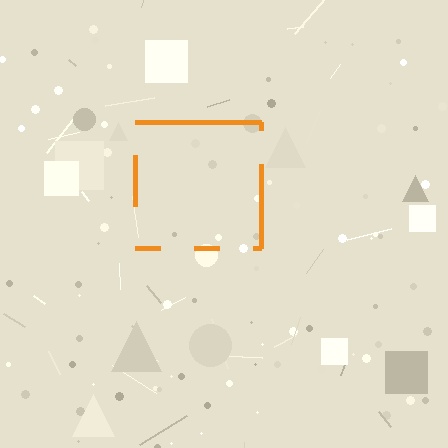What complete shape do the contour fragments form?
The contour fragments form a square.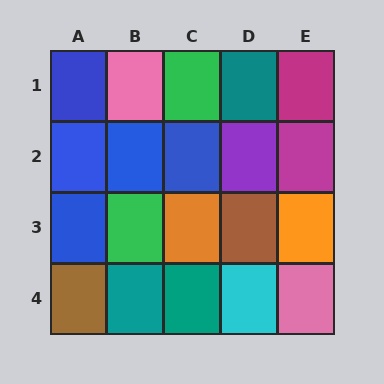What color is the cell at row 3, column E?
Orange.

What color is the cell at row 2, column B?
Blue.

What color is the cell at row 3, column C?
Orange.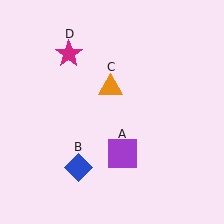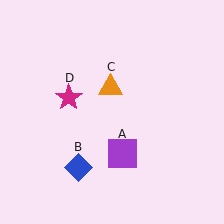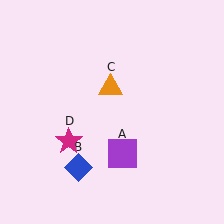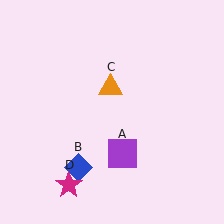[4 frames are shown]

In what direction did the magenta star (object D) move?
The magenta star (object D) moved down.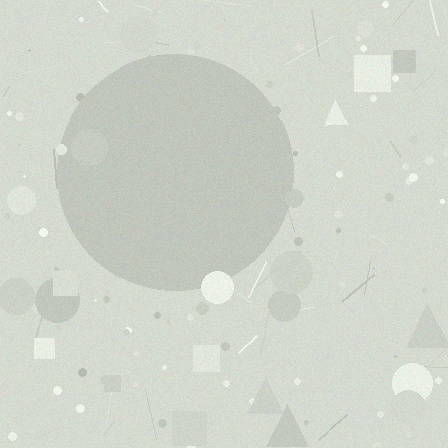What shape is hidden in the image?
A circle is hidden in the image.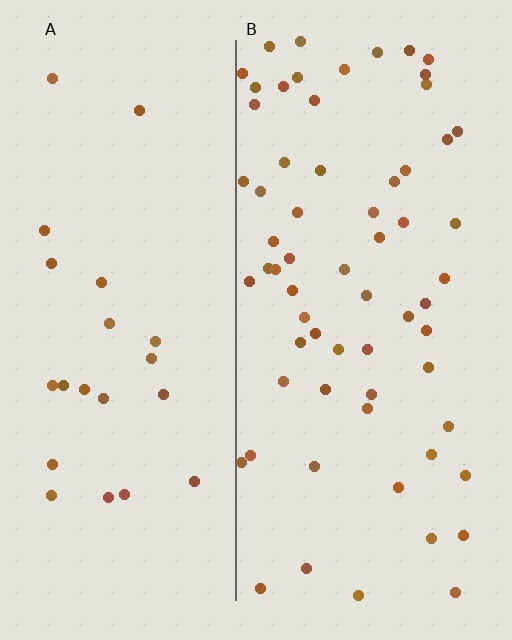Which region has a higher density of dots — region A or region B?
B (the right).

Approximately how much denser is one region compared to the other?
Approximately 2.8× — region B over region A.